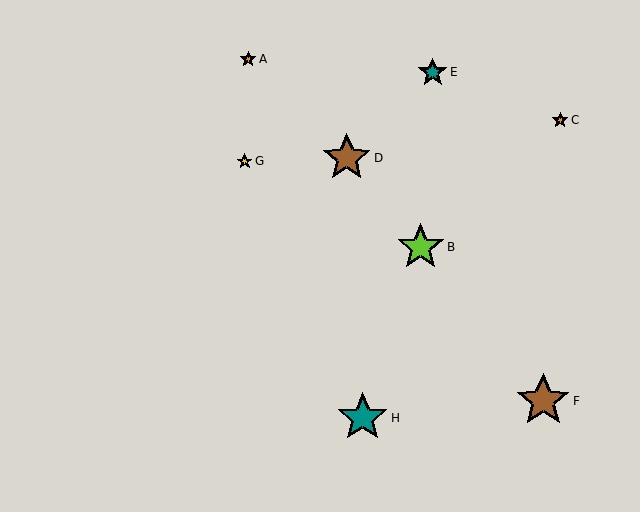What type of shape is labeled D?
Shape D is a brown star.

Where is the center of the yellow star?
The center of the yellow star is at (245, 161).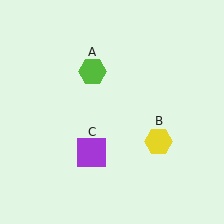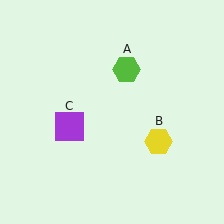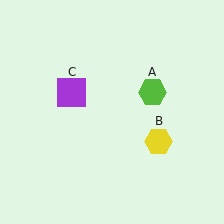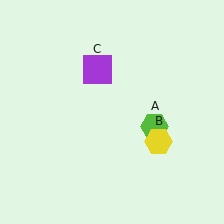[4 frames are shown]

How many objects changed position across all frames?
2 objects changed position: lime hexagon (object A), purple square (object C).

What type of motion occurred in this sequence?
The lime hexagon (object A), purple square (object C) rotated clockwise around the center of the scene.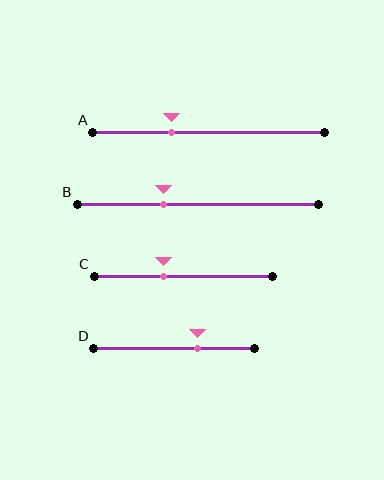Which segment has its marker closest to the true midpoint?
Segment C has its marker closest to the true midpoint.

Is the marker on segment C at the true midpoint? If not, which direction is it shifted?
No, the marker on segment C is shifted to the left by about 11% of the segment length.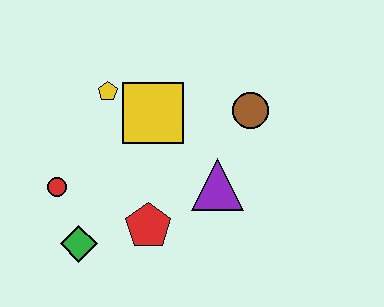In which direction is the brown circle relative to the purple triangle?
The brown circle is above the purple triangle.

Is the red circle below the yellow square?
Yes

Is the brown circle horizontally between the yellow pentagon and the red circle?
No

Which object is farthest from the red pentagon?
The brown circle is farthest from the red pentagon.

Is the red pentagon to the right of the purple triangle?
No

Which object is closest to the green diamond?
The red circle is closest to the green diamond.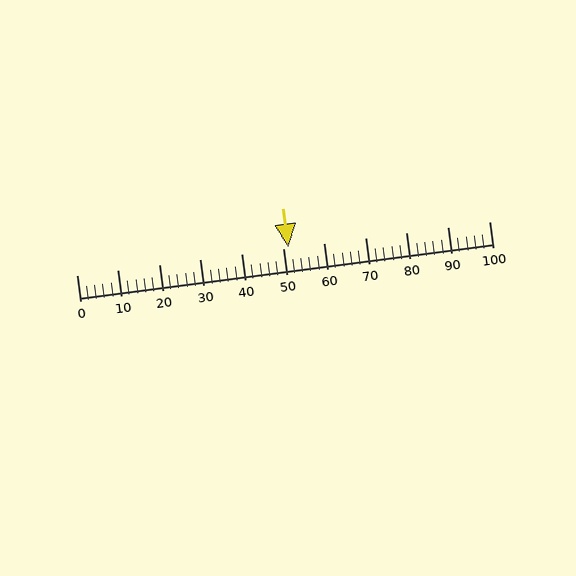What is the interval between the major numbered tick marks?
The major tick marks are spaced 10 units apart.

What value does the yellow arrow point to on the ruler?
The yellow arrow points to approximately 51.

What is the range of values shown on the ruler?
The ruler shows values from 0 to 100.